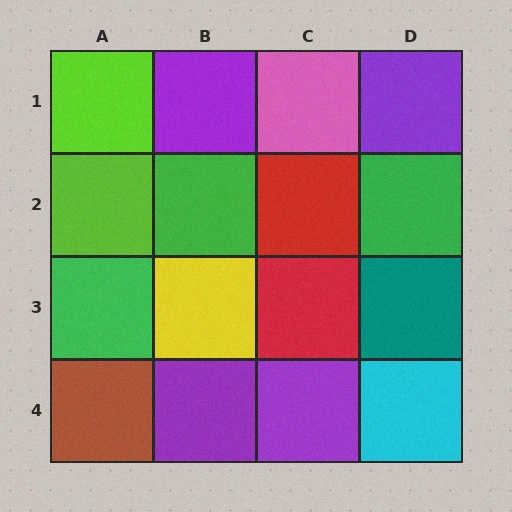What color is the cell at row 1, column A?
Lime.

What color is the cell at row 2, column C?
Red.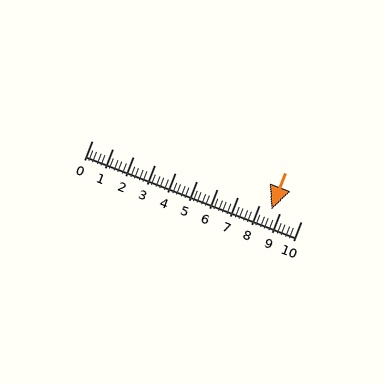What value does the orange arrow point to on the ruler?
The orange arrow points to approximately 8.6.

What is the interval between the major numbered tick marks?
The major tick marks are spaced 1 units apart.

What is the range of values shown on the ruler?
The ruler shows values from 0 to 10.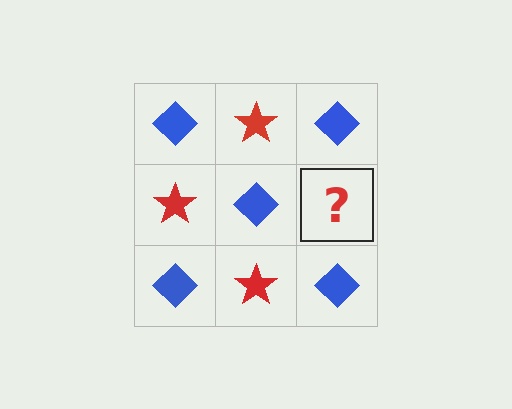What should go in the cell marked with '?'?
The missing cell should contain a red star.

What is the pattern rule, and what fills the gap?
The rule is that it alternates blue diamond and red star in a checkerboard pattern. The gap should be filled with a red star.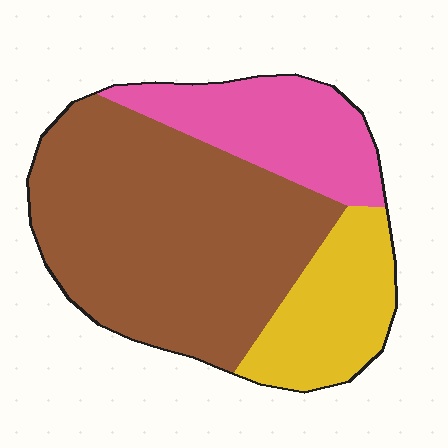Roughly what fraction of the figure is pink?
Pink takes up about one fifth (1/5) of the figure.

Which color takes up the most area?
Brown, at roughly 60%.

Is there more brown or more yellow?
Brown.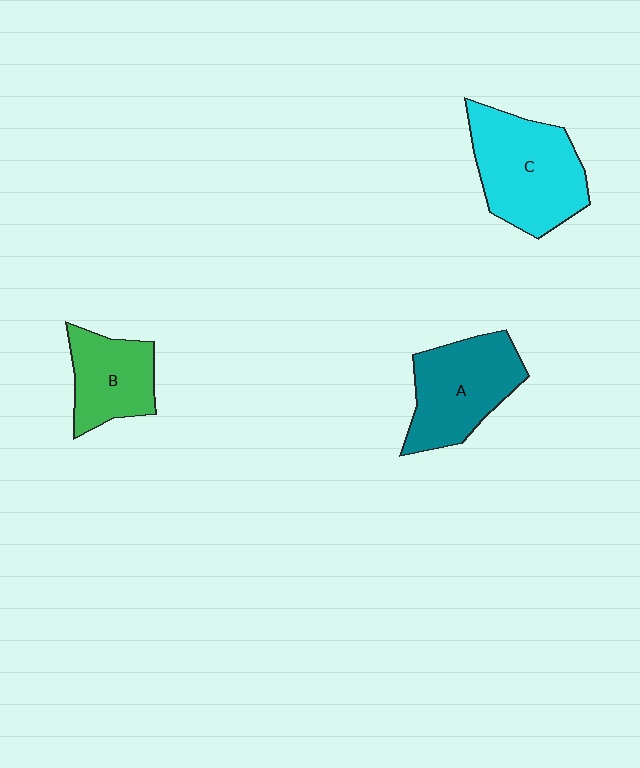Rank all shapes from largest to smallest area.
From largest to smallest: C (cyan), A (teal), B (green).